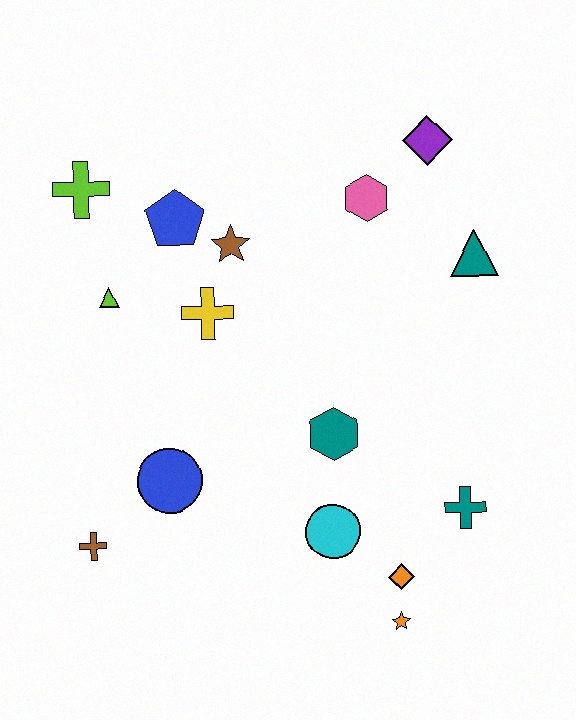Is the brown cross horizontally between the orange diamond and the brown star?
No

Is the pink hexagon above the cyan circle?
Yes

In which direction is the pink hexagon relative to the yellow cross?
The pink hexagon is to the right of the yellow cross.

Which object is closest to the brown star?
The blue pentagon is closest to the brown star.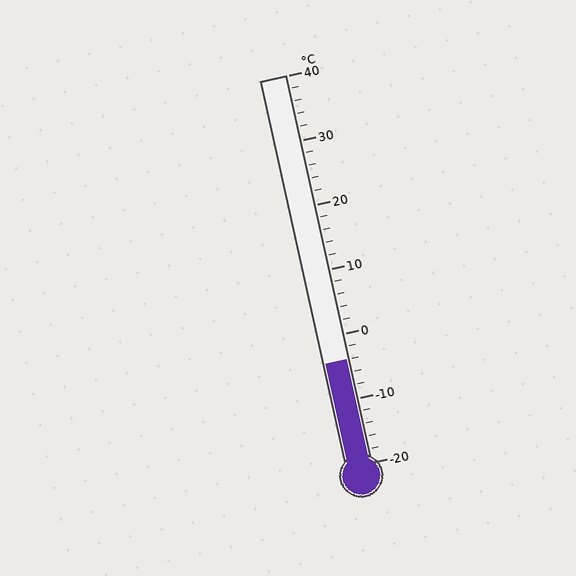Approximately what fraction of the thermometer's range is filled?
The thermometer is filled to approximately 25% of its range.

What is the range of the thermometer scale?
The thermometer scale ranges from -20°C to 40°C.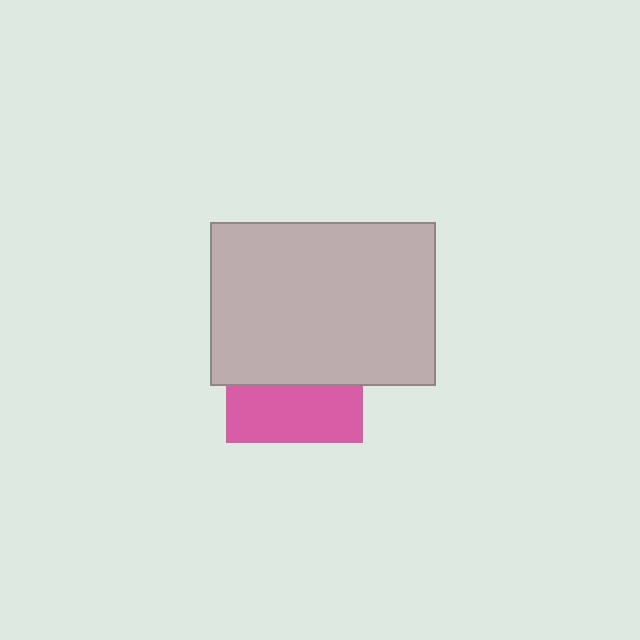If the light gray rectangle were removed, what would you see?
You would see the complete pink square.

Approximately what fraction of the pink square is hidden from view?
Roughly 57% of the pink square is hidden behind the light gray rectangle.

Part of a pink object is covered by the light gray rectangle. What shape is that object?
It is a square.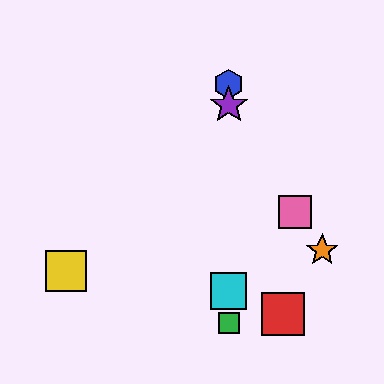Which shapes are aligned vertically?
The blue hexagon, the green square, the purple star, the cyan square are aligned vertically.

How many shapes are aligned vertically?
4 shapes (the blue hexagon, the green square, the purple star, the cyan square) are aligned vertically.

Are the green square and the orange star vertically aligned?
No, the green square is at x≈229 and the orange star is at x≈322.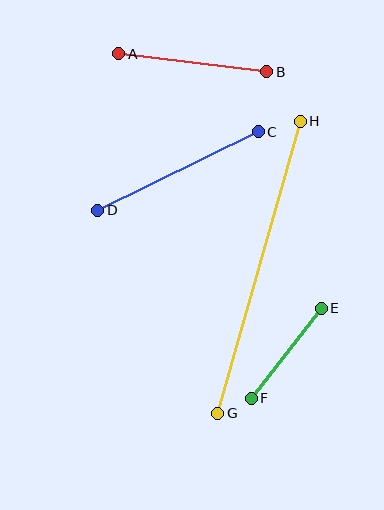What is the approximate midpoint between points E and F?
The midpoint is at approximately (286, 353) pixels.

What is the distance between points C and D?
The distance is approximately 179 pixels.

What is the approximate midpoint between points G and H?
The midpoint is at approximately (259, 267) pixels.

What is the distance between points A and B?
The distance is approximately 149 pixels.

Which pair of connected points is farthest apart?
Points G and H are farthest apart.